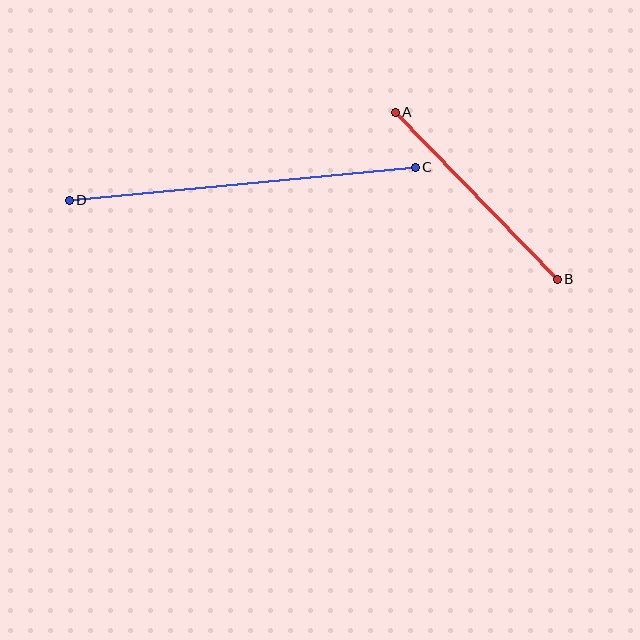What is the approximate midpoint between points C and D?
The midpoint is at approximately (242, 184) pixels.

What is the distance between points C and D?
The distance is approximately 347 pixels.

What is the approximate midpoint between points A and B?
The midpoint is at approximately (476, 196) pixels.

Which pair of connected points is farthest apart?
Points C and D are farthest apart.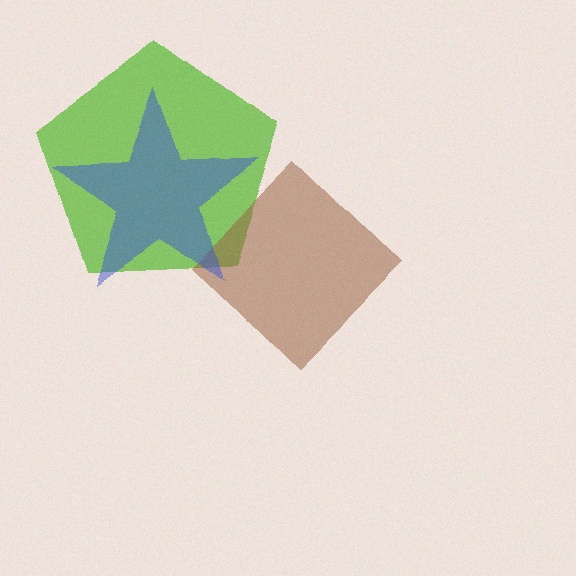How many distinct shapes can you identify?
There are 3 distinct shapes: a lime pentagon, a brown diamond, a blue star.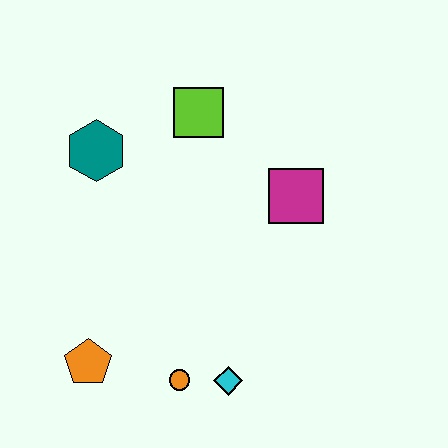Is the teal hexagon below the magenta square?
No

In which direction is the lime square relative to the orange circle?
The lime square is above the orange circle.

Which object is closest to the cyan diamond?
The orange circle is closest to the cyan diamond.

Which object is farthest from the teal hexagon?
The cyan diamond is farthest from the teal hexagon.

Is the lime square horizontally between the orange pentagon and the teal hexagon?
No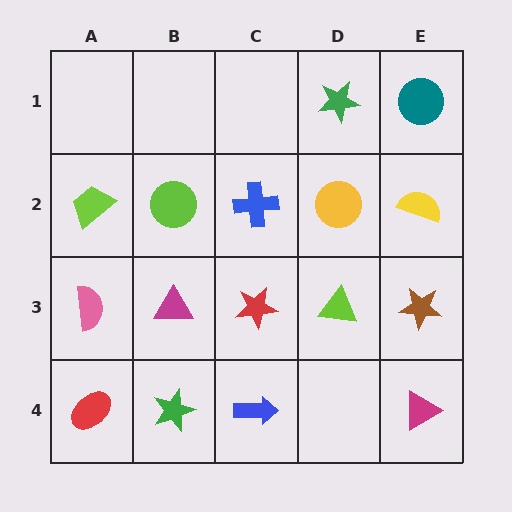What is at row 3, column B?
A magenta triangle.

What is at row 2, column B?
A lime circle.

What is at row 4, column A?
A red ellipse.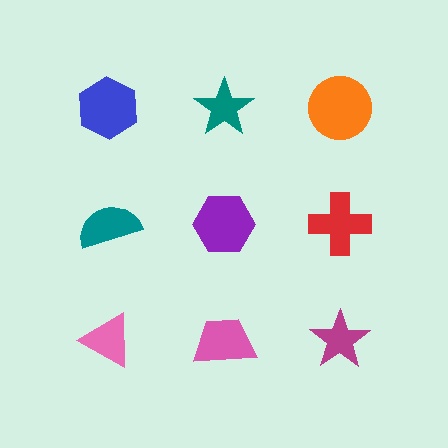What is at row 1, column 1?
A blue hexagon.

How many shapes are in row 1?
3 shapes.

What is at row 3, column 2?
A pink trapezoid.